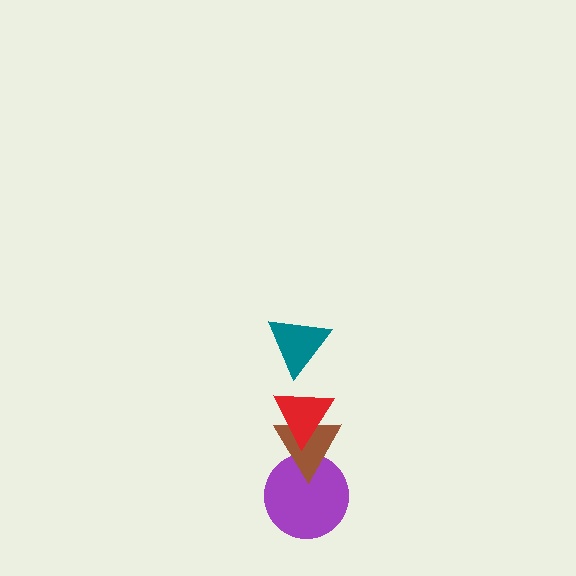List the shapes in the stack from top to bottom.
From top to bottom: the teal triangle, the red triangle, the brown triangle, the purple circle.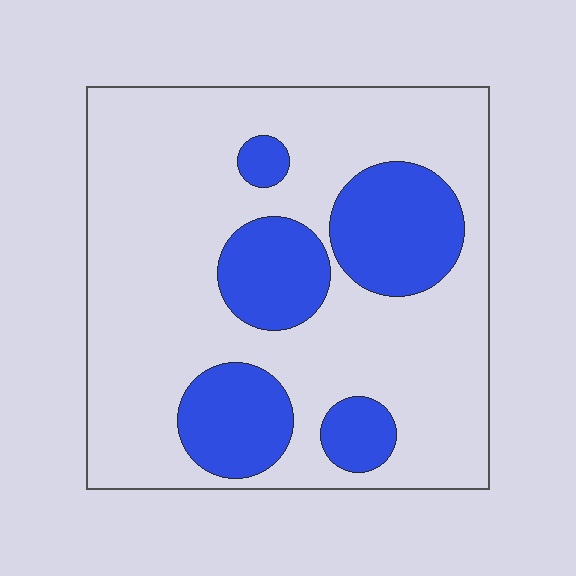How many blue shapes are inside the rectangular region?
5.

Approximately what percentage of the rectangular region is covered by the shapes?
Approximately 25%.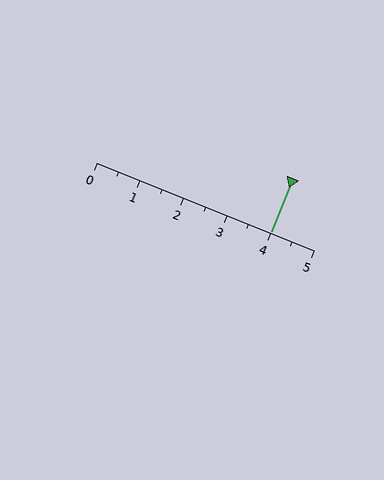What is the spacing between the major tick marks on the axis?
The major ticks are spaced 1 apart.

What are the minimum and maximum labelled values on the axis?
The axis runs from 0 to 5.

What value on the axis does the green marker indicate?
The marker indicates approximately 4.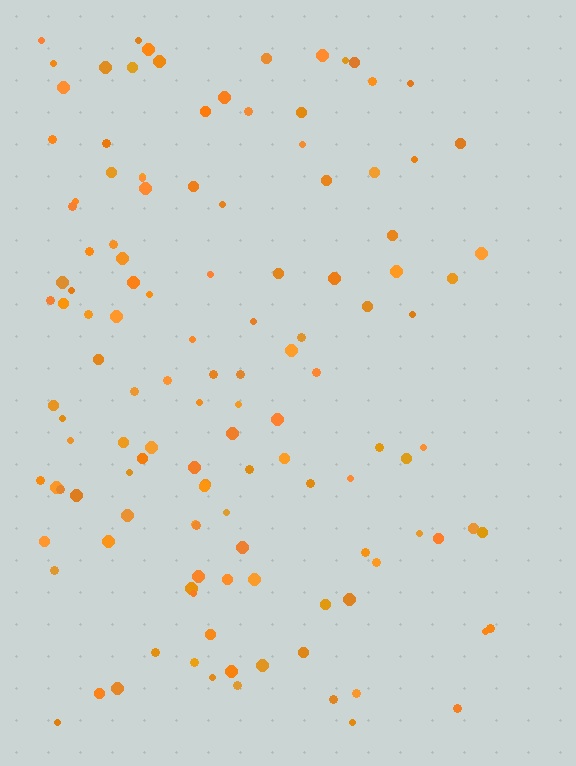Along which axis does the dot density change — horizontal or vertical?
Horizontal.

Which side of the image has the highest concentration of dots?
The left.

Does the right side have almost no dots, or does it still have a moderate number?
Still a moderate number, just noticeably fewer than the left.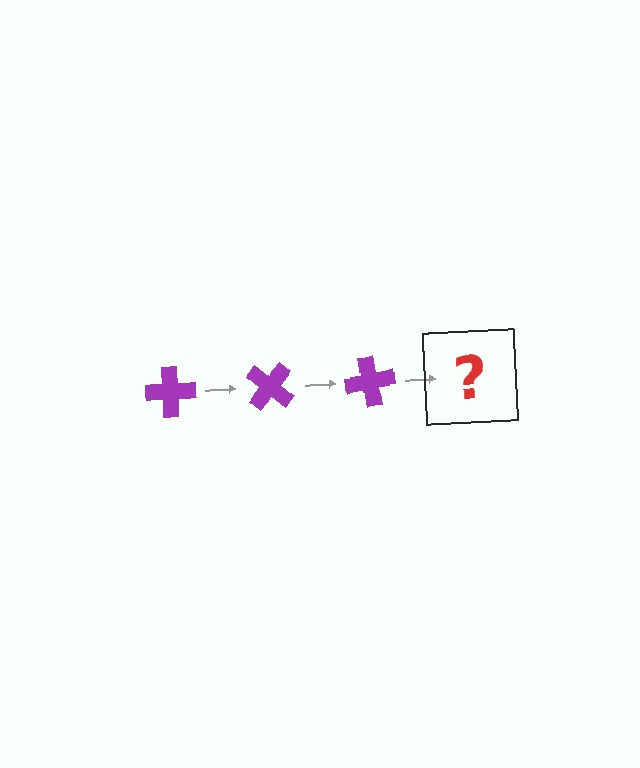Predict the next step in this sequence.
The next step is a purple cross rotated 120 degrees.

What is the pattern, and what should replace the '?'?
The pattern is that the cross rotates 40 degrees each step. The '?' should be a purple cross rotated 120 degrees.